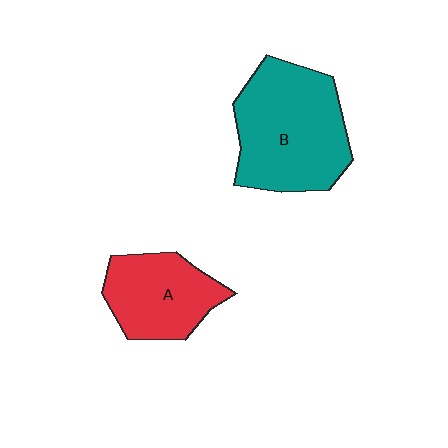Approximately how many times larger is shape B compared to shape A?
Approximately 1.5 times.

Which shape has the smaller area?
Shape A (red).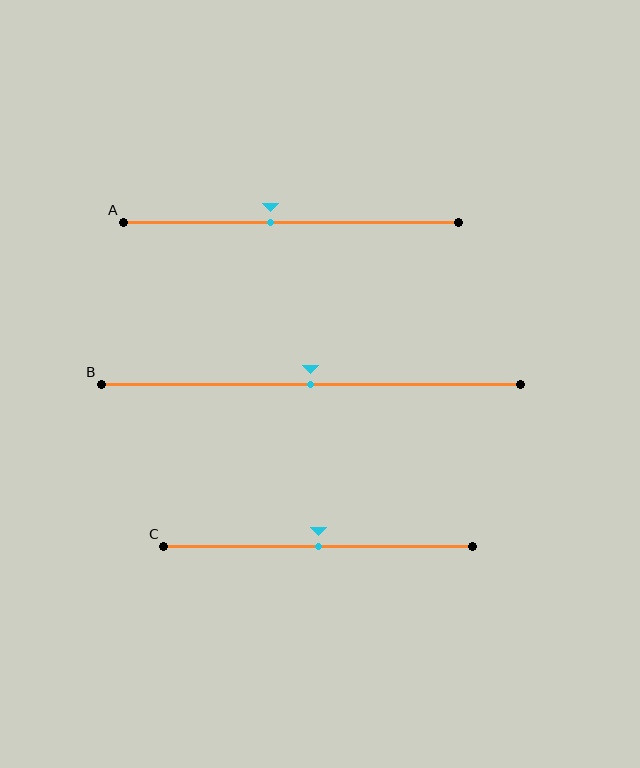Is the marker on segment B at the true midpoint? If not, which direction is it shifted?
Yes, the marker on segment B is at the true midpoint.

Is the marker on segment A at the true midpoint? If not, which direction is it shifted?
No, the marker on segment A is shifted to the left by about 6% of the segment length.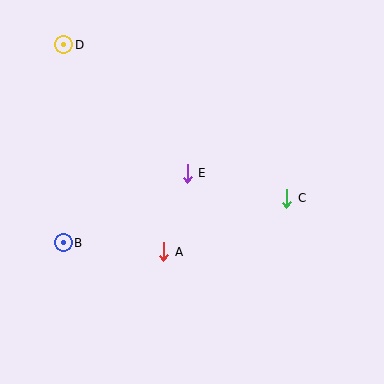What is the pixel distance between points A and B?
The distance between A and B is 101 pixels.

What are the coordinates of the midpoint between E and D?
The midpoint between E and D is at (126, 109).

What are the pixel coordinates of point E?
Point E is at (187, 173).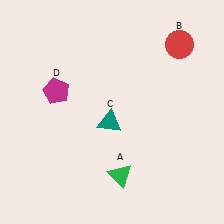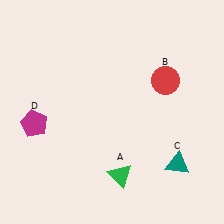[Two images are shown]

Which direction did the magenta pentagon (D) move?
The magenta pentagon (D) moved down.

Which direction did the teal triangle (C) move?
The teal triangle (C) moved right.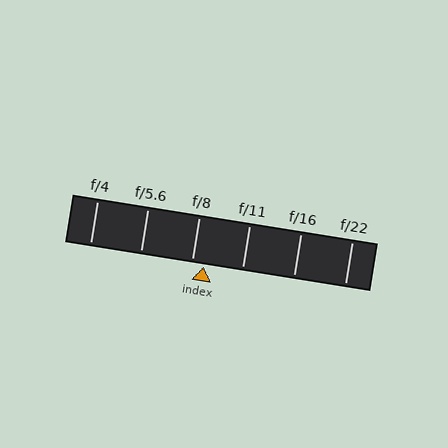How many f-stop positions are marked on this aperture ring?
There are 6 f-stop positions marked.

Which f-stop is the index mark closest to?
The index mark is closest to f/8.